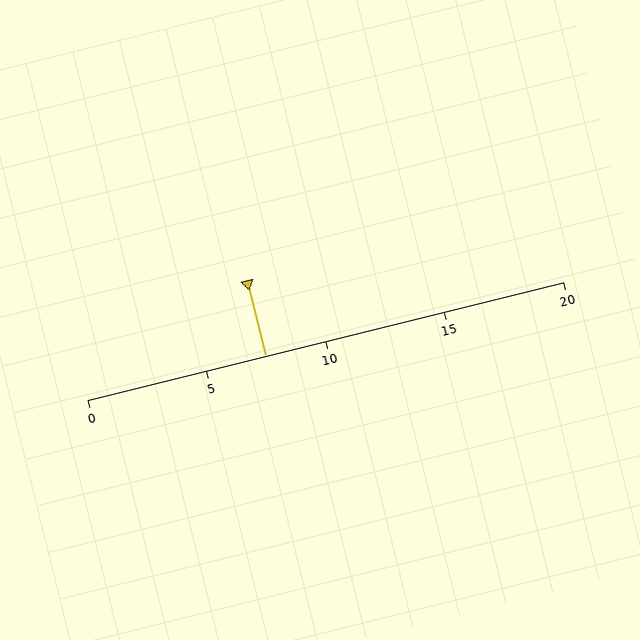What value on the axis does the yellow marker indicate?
The marker indicates approximately 7.5.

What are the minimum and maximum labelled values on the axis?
The axis runs from 0 to 20.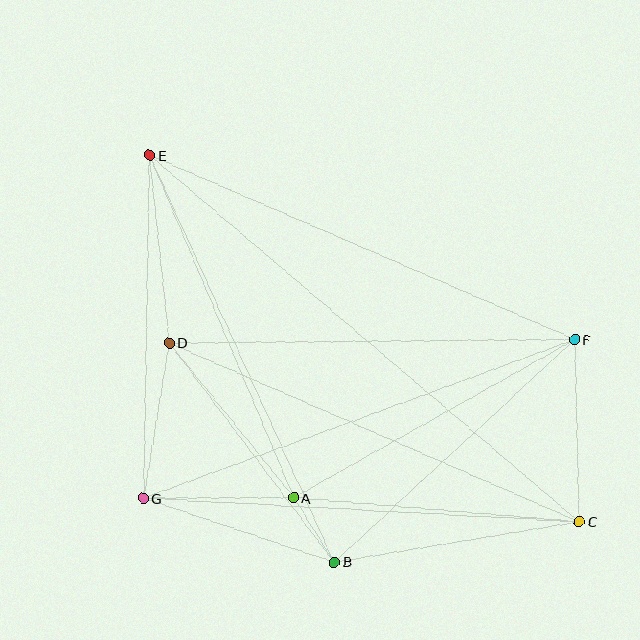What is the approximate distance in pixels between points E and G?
The distance between E and G is approximately 343 pixels.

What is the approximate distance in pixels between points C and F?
The distance between C and F is approximately 182 pixels.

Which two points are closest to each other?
Points A and B are closest to each other.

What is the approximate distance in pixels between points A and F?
The distance between A and F is approximately 322 pixels.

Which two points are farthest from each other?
Points C and E are farthest from each other.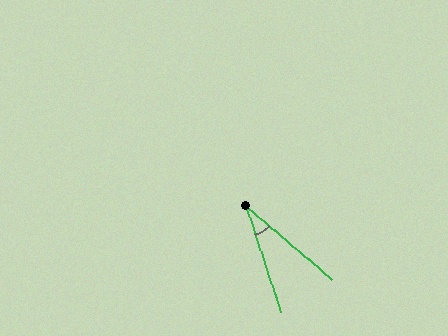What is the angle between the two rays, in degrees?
Approximately 32 degrees.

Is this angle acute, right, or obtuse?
It is acute.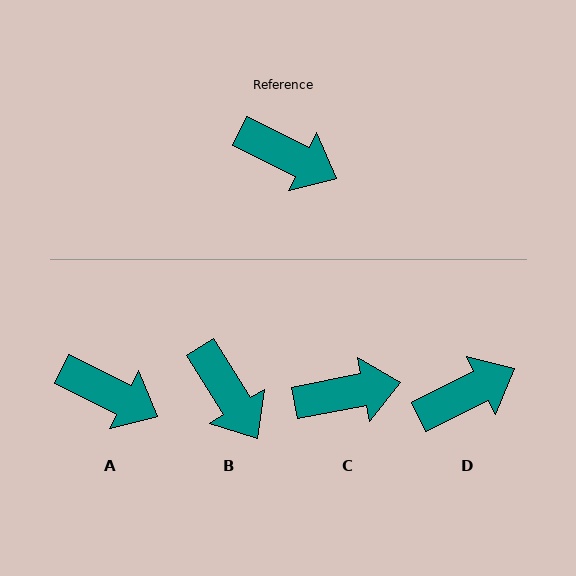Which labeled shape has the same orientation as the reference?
A.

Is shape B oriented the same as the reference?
No, it is off by about 32 degrees.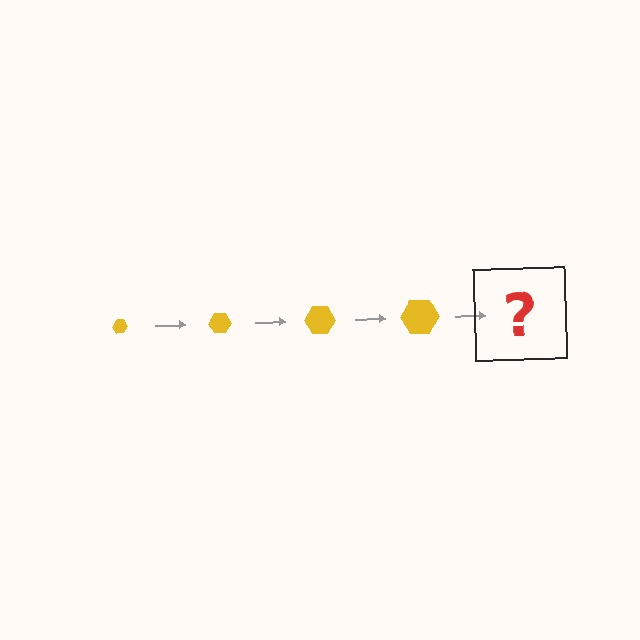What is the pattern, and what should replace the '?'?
The pattern is that the hexagon gets progressively larger each step. The '?' should be a yellow hexagon, larger than the previous one.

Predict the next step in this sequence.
The next step is a yellow hexagon, larger than the previous one.